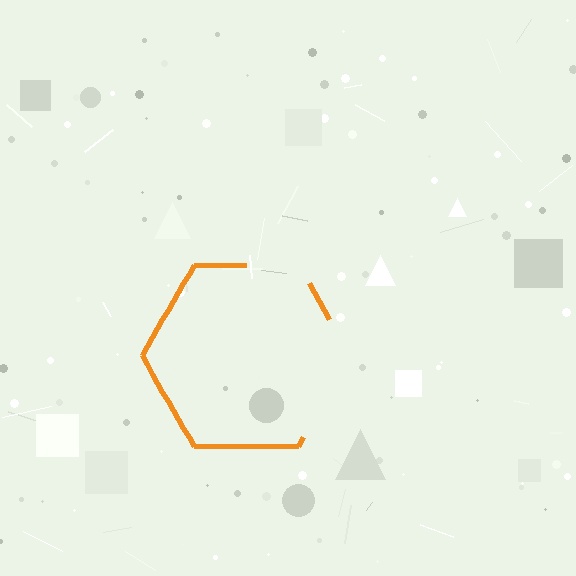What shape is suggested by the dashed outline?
The dashed outline suggests a hexagon.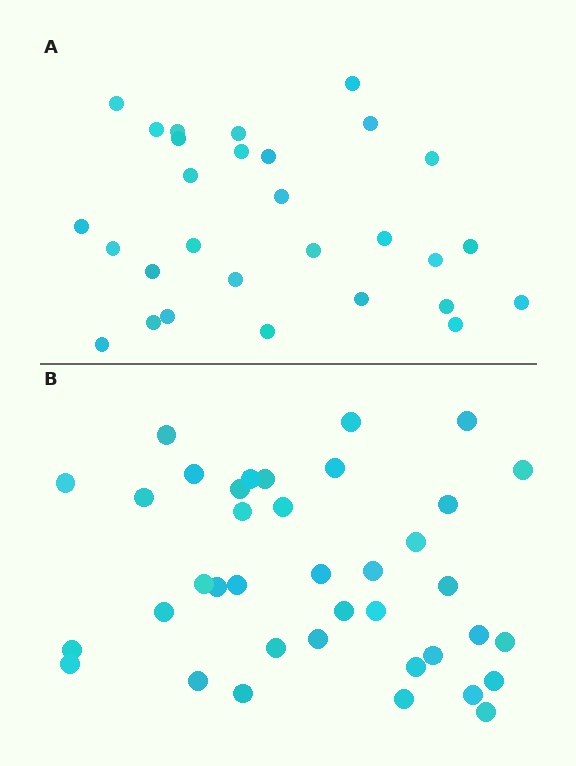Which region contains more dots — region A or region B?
Region B (the bottom region) has more dots.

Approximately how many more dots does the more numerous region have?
Region B has roughly 8 or so more dots than region A.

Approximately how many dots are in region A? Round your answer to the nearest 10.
About 30 dots. (The exact count is 29, which rounds to 30.)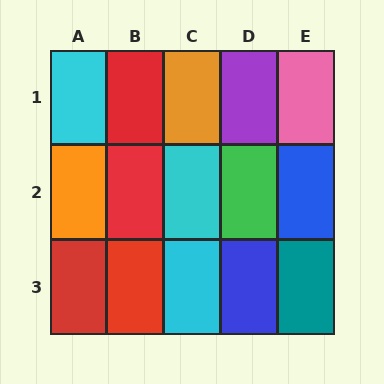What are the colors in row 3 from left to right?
Red, red, cyan, blue, teal.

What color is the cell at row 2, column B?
Red.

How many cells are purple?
1 cell is purple.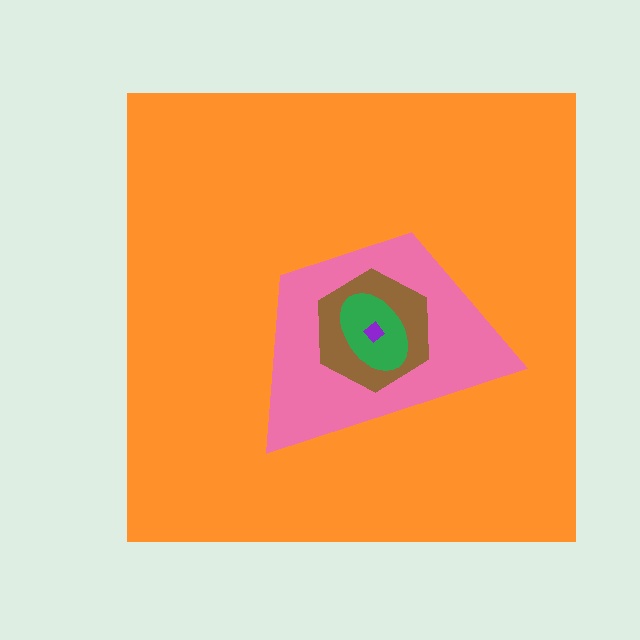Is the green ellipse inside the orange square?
Yes.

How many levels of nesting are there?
5.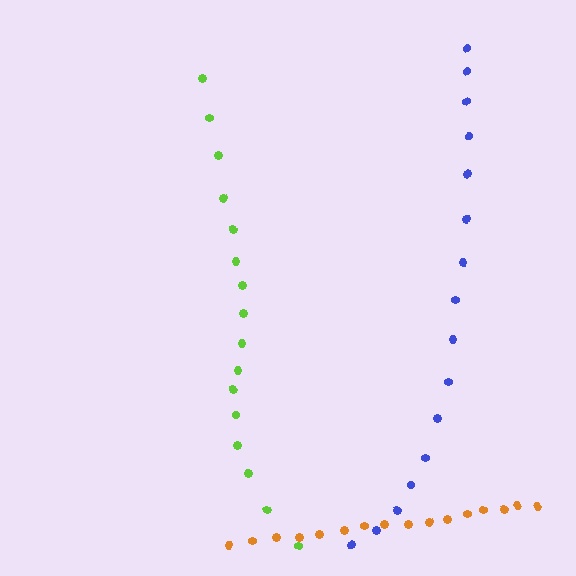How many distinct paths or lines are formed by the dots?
There are 3 distinct paths.